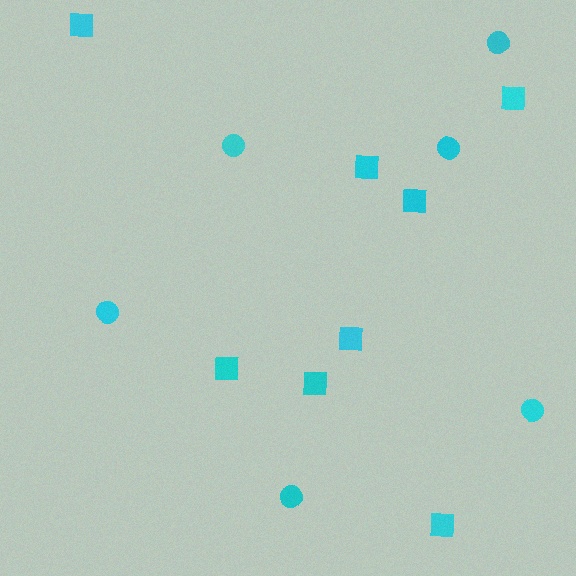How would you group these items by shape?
There are 2 groups: one group of squares (8) and one group of circles (6).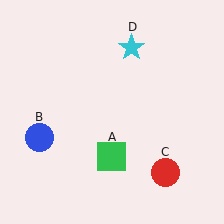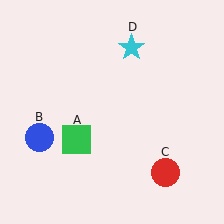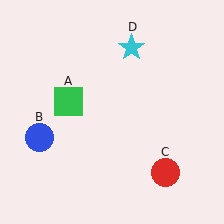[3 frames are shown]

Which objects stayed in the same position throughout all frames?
Blue circle (object B) and red circle (object C) and cyan star (object D) remained stationary.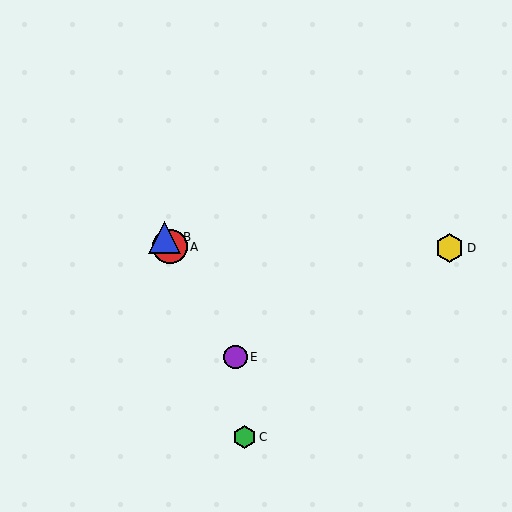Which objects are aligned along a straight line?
Objects A, B, E are aligned along a straight line.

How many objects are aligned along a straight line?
3 objects (A, B, E) are aligned along a straight line.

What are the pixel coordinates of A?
Object A is at (170, 247).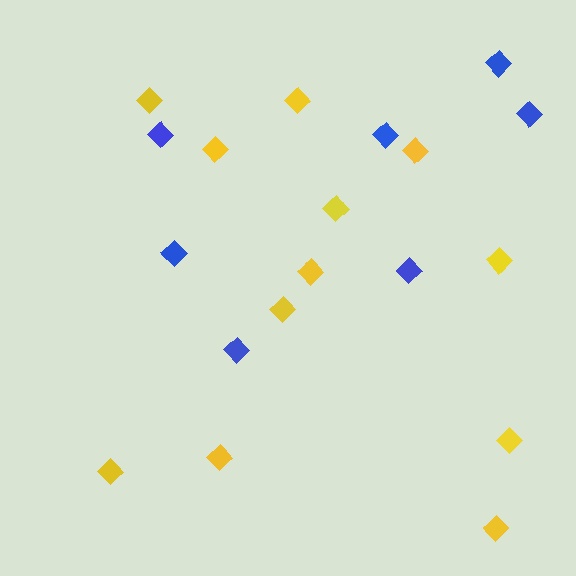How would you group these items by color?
There are 2 groups: one group of blue diamonds (7) and one group of yellow diamonds (12).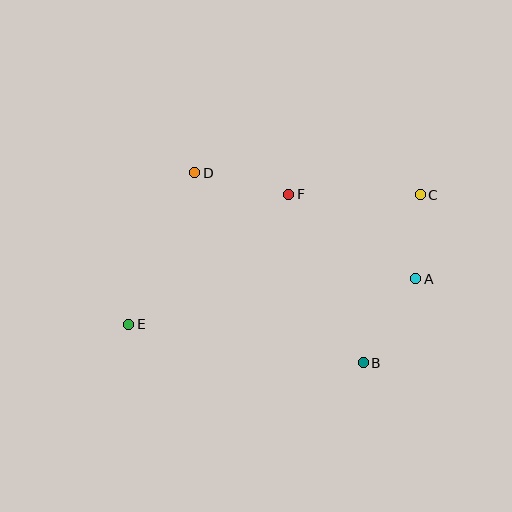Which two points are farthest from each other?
Points C and E are farthest from each other.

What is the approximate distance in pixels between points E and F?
The distance between E and F is approximately 206 pixels.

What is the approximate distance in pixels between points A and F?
The distance between A and F is approximately 153 pixels.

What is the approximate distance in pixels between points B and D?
The distance between B and D is approximately 254 pixels.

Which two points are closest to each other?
Points A and C are closest to each other.